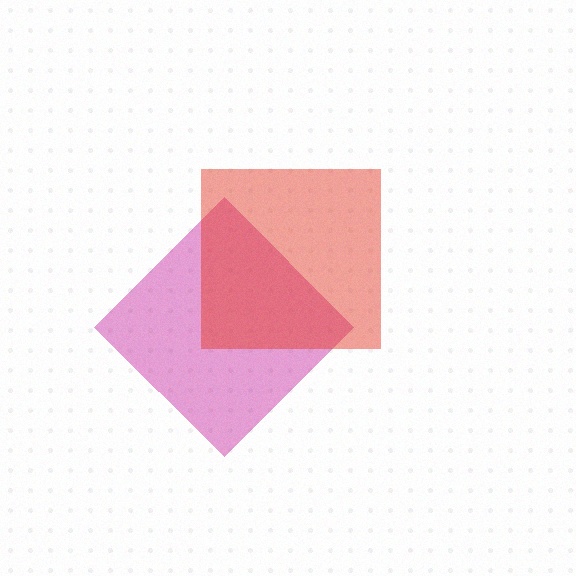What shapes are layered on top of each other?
The layered shapes are: a magenta diamond, a red square.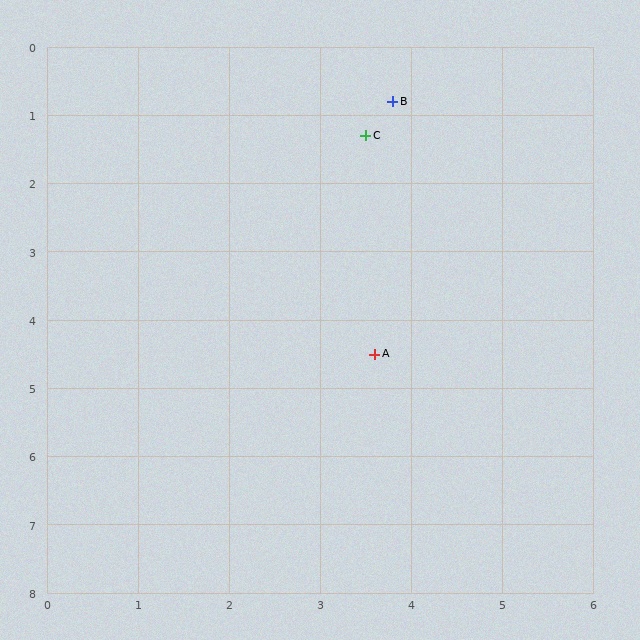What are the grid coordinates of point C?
Point C is at approximately (3.5, 1.3).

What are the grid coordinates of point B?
Point B is at approximately (3.8, 0.8).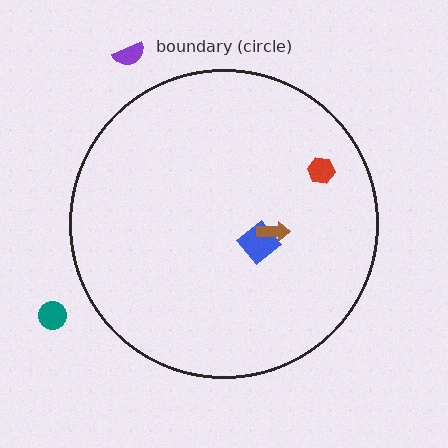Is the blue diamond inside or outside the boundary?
Inside.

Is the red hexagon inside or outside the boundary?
Inside.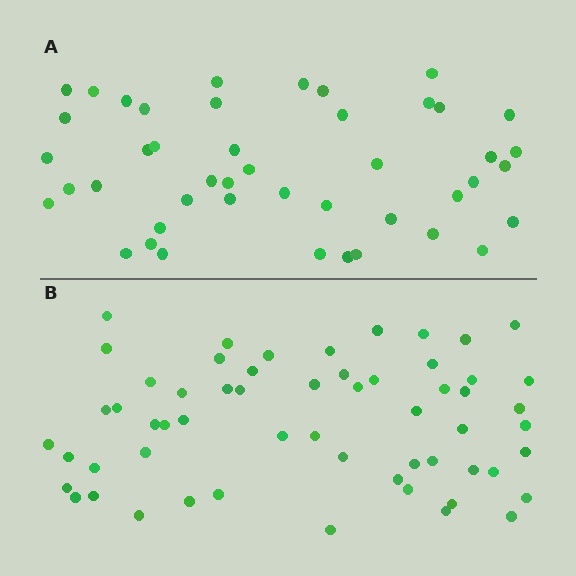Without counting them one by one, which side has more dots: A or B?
Region B (the bottom region) has more dots.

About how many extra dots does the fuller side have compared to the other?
Region B has approximately 15 more dots than region A.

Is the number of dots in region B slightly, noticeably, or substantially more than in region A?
Region B has noticeably more, but not dramatically so. The ratio is roughly 1.3 to 1.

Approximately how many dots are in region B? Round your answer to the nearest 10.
About 60 dots. (The exact count is 58, which rounds to 60.)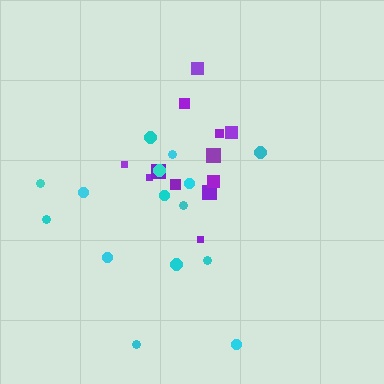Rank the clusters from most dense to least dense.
purple, cyan.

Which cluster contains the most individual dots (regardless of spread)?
Cyan (15).